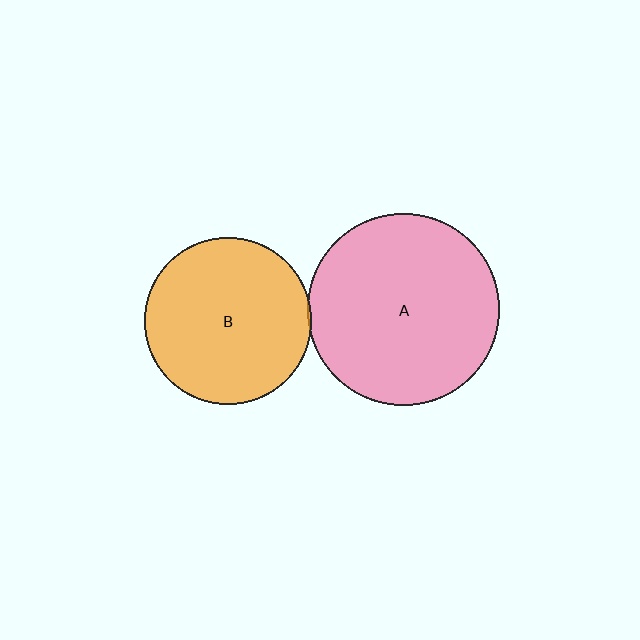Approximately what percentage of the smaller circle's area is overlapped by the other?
Approximately 5%.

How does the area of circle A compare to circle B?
Approximately 1.3 times.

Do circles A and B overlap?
Yes.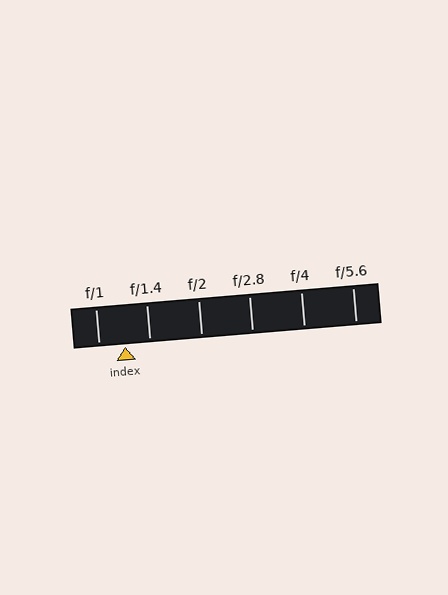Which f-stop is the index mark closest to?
The index mark is closest to f/1.4.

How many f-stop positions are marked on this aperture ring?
There are 6 f-stop positions marked.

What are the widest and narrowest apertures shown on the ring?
The widest aperture shown is f/1 and the narrowest is f/5.6.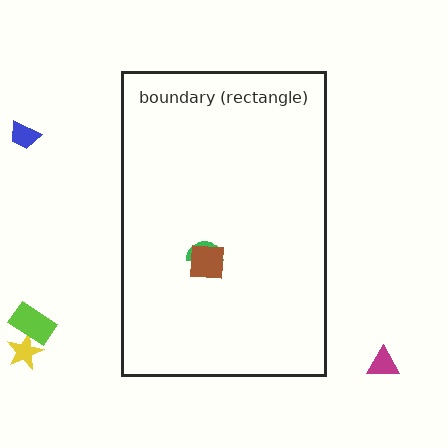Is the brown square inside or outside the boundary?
Inside.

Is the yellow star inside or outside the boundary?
Outside.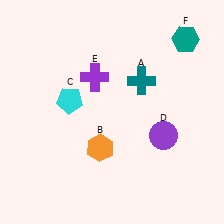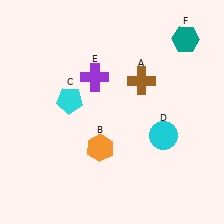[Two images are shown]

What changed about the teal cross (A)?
In Image 1, A is teal. In Image 2, it changed to brown.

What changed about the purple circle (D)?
In Image 1, D is purple. In Image 2, it changed to cyan.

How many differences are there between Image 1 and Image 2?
There are 2 differences between the two images.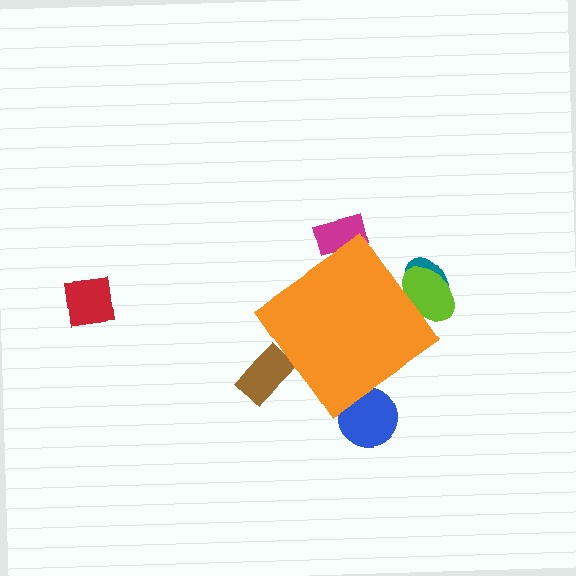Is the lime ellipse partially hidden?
Yes, the lime ellipse is partially hidden behind the orange diamond.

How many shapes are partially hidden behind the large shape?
5 shapes are partially hidden.